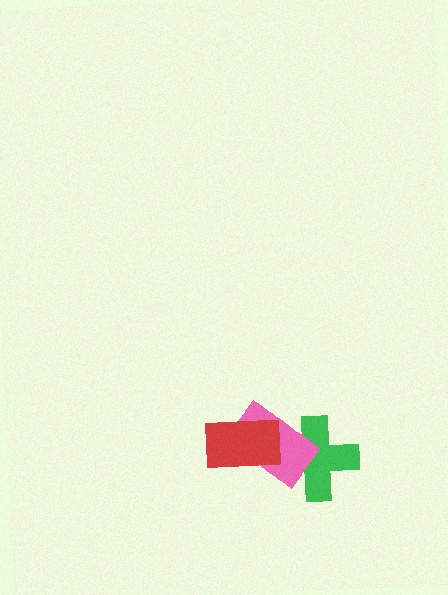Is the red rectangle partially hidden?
No, no other shape covers it.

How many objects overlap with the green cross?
1 object overlaps with the green cross.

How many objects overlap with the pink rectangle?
2 objects overlap with the pink rectangle.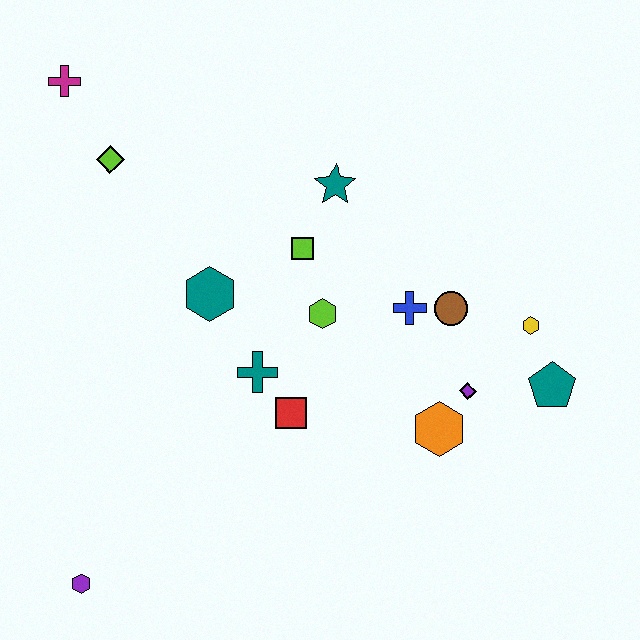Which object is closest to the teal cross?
The red square is closest to the teal cross.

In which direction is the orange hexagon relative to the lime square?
The orange hexagon is below the lime square.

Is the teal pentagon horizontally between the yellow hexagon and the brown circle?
No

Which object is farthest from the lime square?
The purple hexagon is farthest from the lime square.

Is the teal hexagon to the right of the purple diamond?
No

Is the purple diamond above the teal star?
No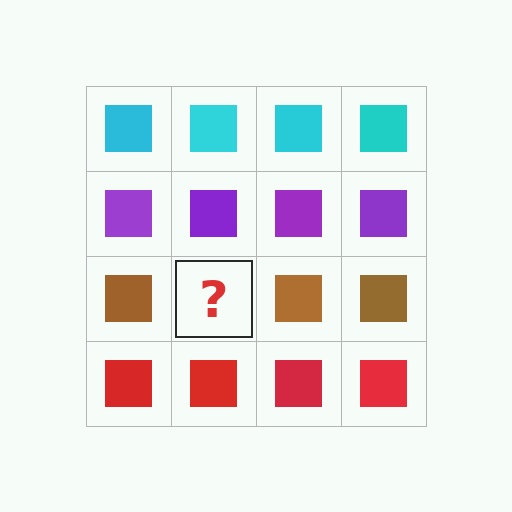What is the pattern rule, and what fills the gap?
The rule is that each row has a consistent color. The gap should be filled with a brown square.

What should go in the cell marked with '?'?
The missing cell should contain a brown square.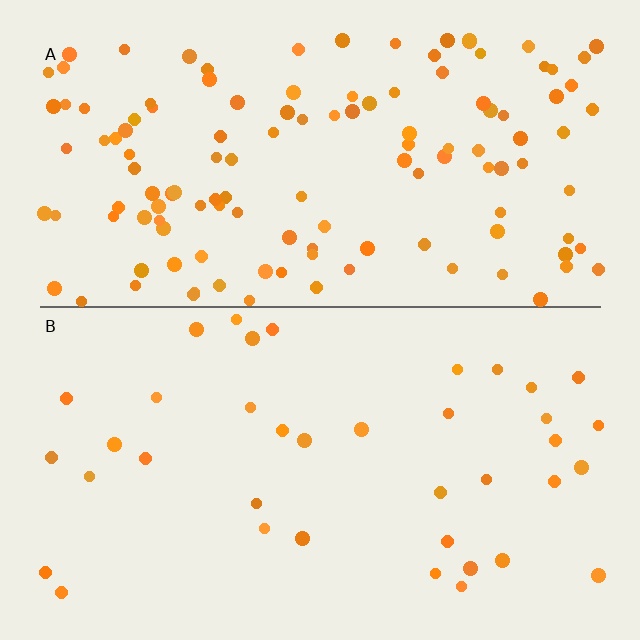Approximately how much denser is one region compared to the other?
Approximately 3.3× — region A over region B.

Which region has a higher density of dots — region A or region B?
A (the top).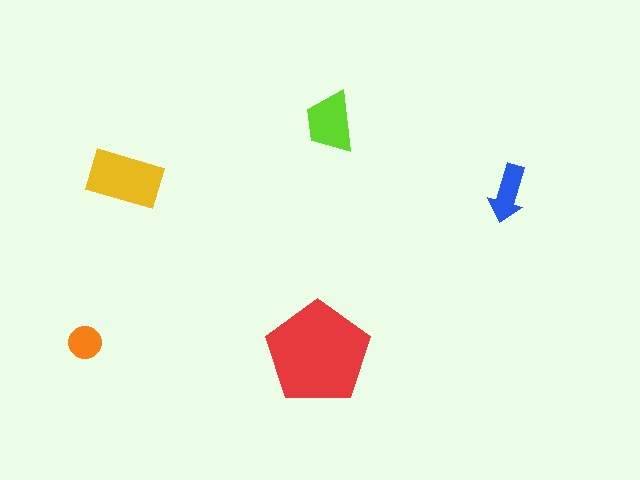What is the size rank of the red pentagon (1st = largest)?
1st.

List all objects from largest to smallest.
The red pentagon, the yellow rectangle, the lime trapezoid, the blue arrow, the orange circle.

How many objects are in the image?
There are 5 objects in the image.